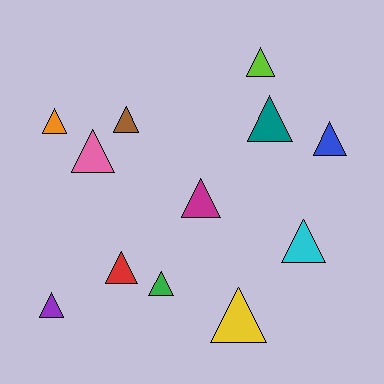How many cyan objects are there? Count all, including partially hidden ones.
There is 1 cyan object.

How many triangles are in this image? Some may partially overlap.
There are 12 triangles.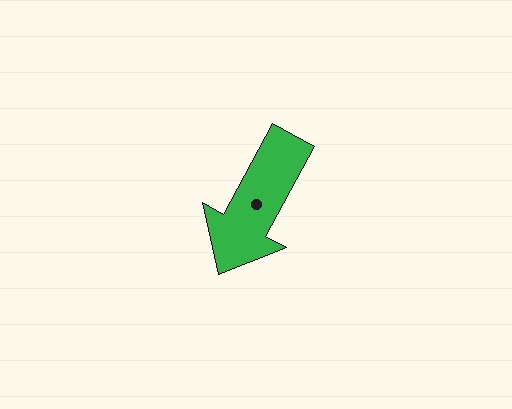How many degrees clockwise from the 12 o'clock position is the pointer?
Approximately 208 degrees.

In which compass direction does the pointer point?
Southwest.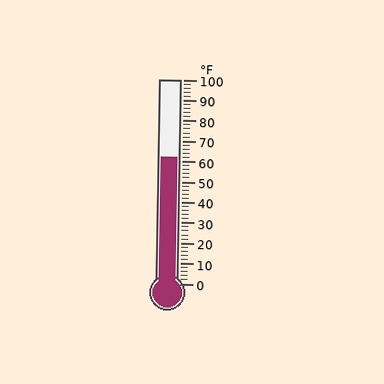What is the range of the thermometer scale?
The thermometer scale ranges from 0°F to 100°F.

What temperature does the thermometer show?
The thermometer shows approximately 62°F.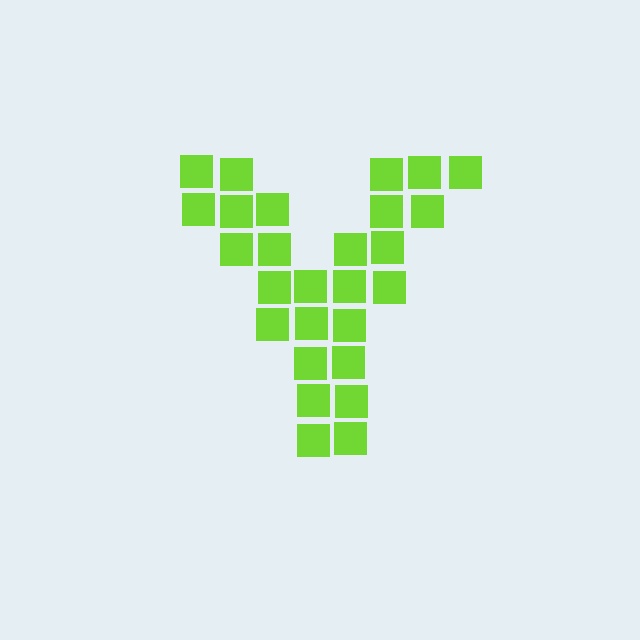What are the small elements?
The small elements are squares.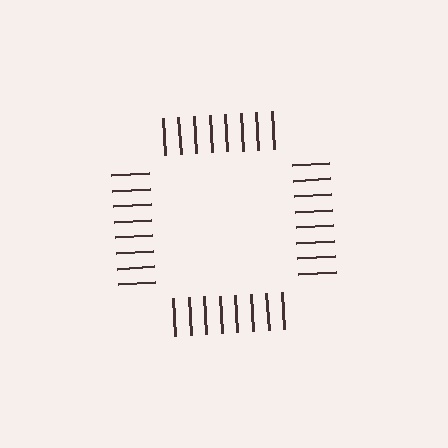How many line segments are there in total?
32 — 8 along each of the 4 edges.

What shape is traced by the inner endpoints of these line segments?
An illusory square — the line segments terminate on its edges but no continuous stroke is drawn.